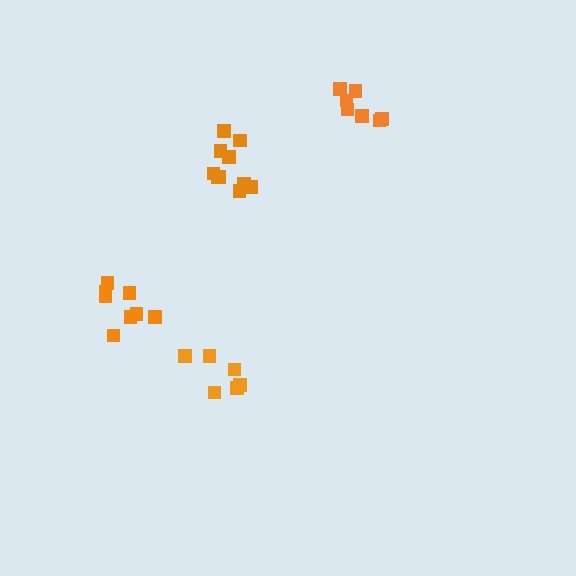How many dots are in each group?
Group 1: 8 dots, Group 2: 6 dots, Group 3: 7 dots, Group 4: 10 dots (31 total).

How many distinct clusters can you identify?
There are 4 distinct clusters.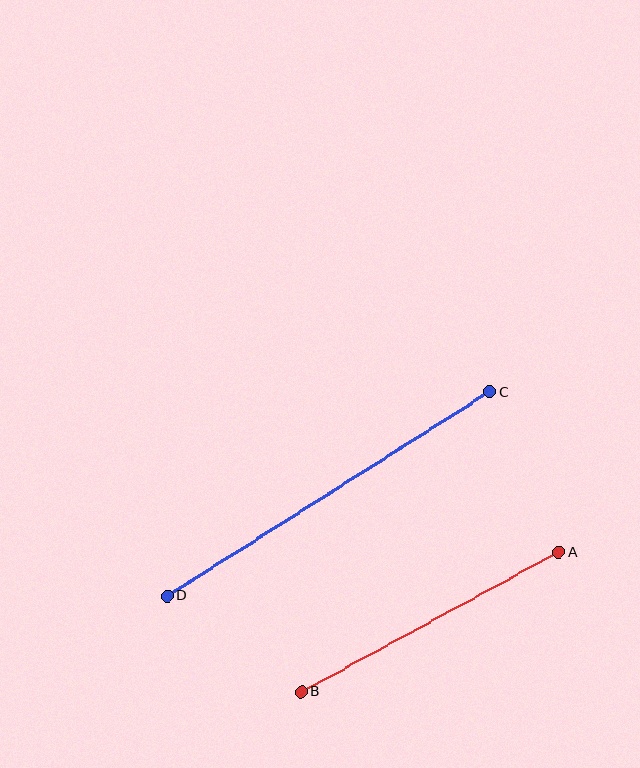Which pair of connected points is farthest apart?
Points C and D are farthest apart.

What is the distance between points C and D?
The distance is approximately 382 pixels.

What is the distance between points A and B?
The distance is approximately 293 pixels.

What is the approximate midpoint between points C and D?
The midpoint is at approximately (329, 494) pixels.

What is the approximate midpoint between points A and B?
The midpoint is at approximately (430, 622) pixels.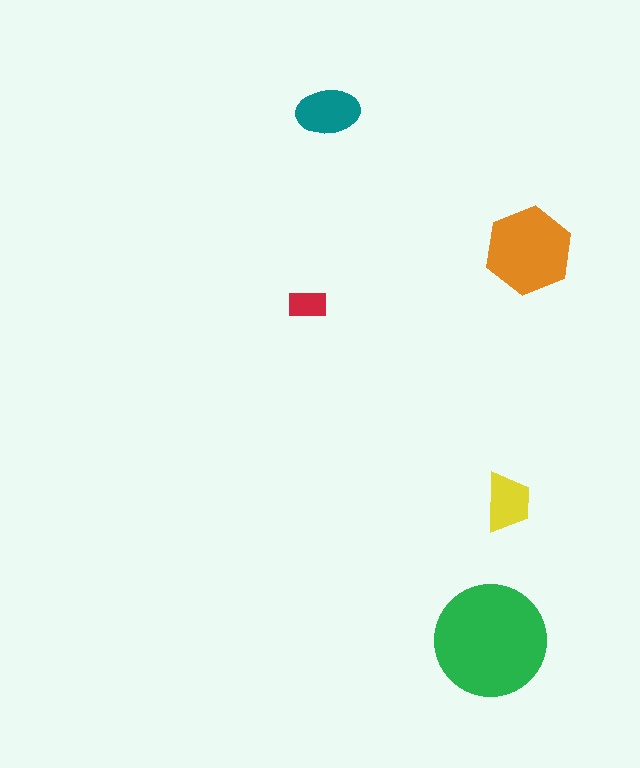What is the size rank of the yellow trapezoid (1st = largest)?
4th.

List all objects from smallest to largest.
The red rectangle, the yellow trapezoid, the teal ellipse, the orange hexagon, the green circle.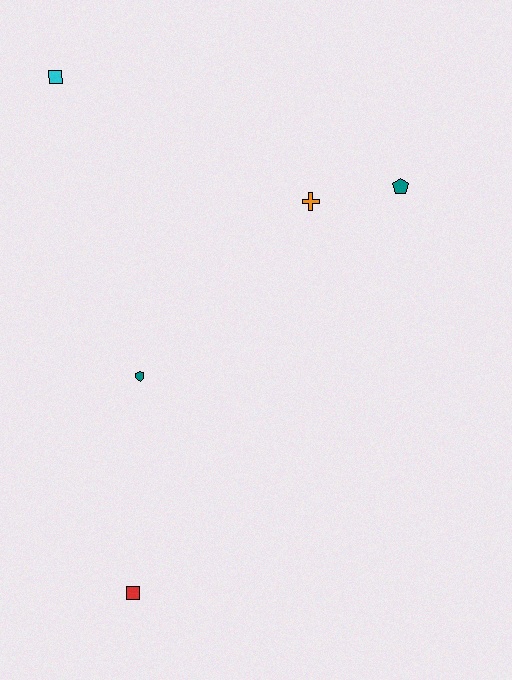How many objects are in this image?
There are 5 objects.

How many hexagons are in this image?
There is 1 hexagon.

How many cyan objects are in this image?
There is 1 cyan object.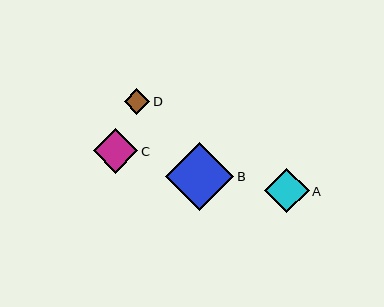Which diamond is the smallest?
Diamond D is the smallest with a size of approximately 25 pixels.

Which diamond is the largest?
Diamond B is the largest with a size of approximately 68 pixels.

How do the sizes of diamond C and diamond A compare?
Diamond C and diamond A are approximately the same size.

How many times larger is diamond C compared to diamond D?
Diamond C is approximately 1.8 times the size of diamond D.